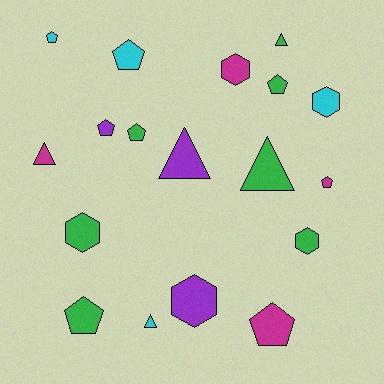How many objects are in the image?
There are 18 objects.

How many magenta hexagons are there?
There is 1 magenta hexagon.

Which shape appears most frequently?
Pentagon, with 8 objects.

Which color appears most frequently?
Green, with 7 objects.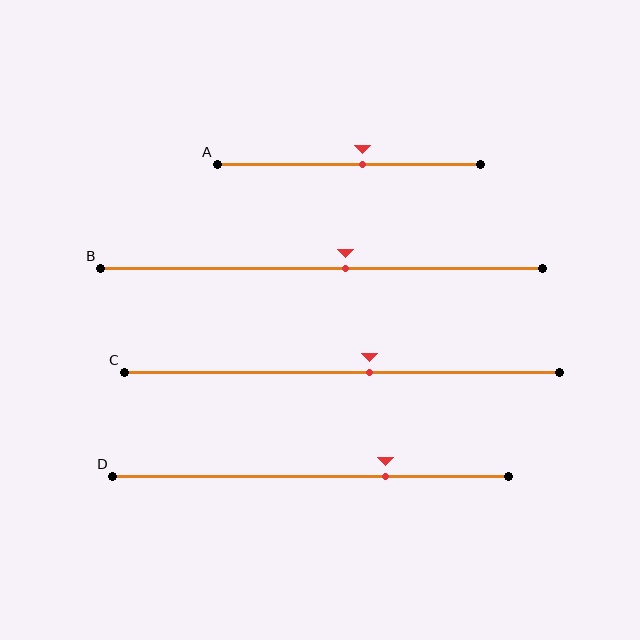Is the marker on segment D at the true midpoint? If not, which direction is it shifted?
No, the marker on segment D is shifted to the right by about 19% of the segment length.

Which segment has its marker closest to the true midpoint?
Segment B has its marker closest to the true midpoint.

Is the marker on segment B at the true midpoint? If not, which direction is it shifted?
No, the marker on segment B is shifted to the right by about 5% of the segment length.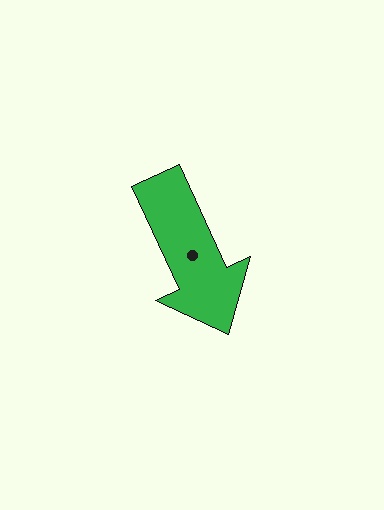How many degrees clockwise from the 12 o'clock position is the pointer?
Approximately 155 degrees.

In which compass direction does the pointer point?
Southeast.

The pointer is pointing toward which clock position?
Roughly 5 o'clock.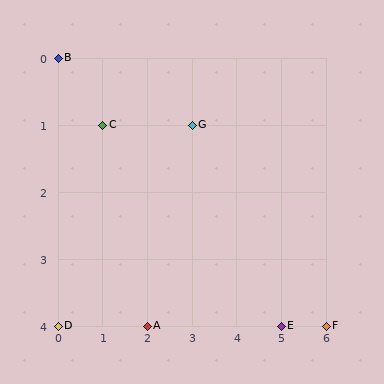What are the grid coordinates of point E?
Point E is at grid coordinates (5, 4).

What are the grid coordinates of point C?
Point C is at grid coordinates (1, 1).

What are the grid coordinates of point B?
Point B is at grid coordinates (0, 0).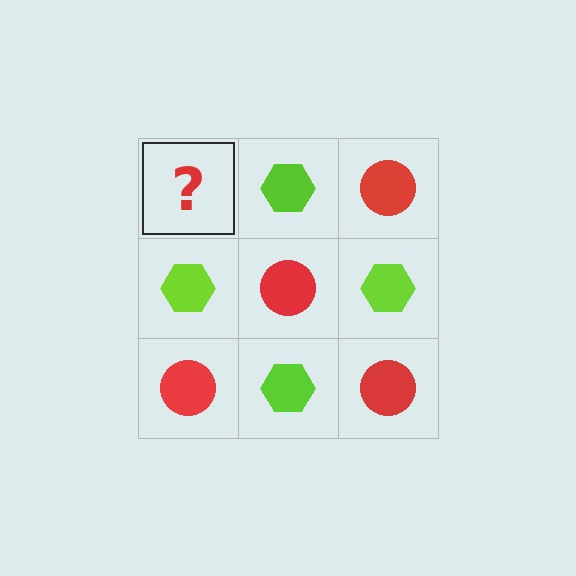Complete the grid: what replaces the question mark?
The question mark should be replaced with a red circle.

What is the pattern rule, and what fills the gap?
The rule is that it alternates red circle and lime hexagon in a checkerboard pattern. The gap should be filled with a red circle.